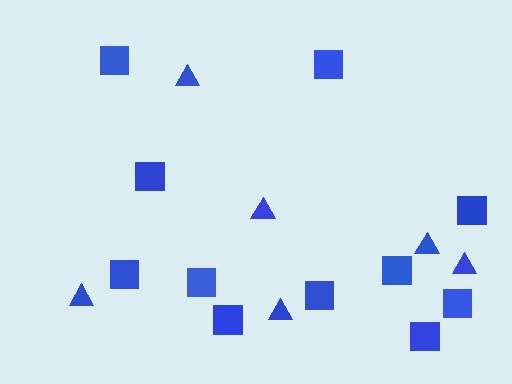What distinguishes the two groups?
There are 2 groups: one group of triangles (6) and one group of squares (11).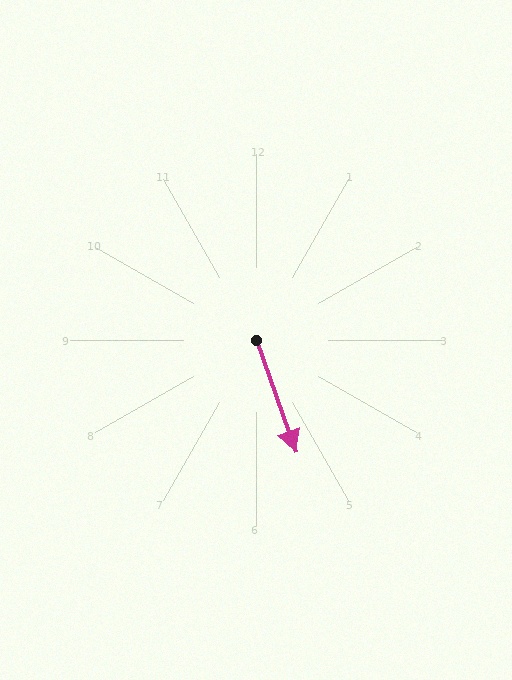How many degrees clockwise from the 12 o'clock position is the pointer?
Approximately 160 degrees.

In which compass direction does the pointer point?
South.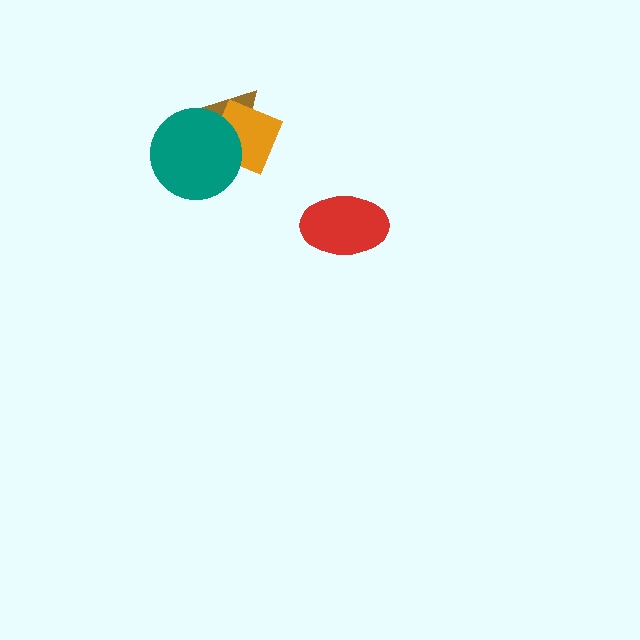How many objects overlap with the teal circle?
2 objects overlap with the teal circle.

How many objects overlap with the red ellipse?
0 objects overlap with the red ellipse.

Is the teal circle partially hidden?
No, no other shape covers it.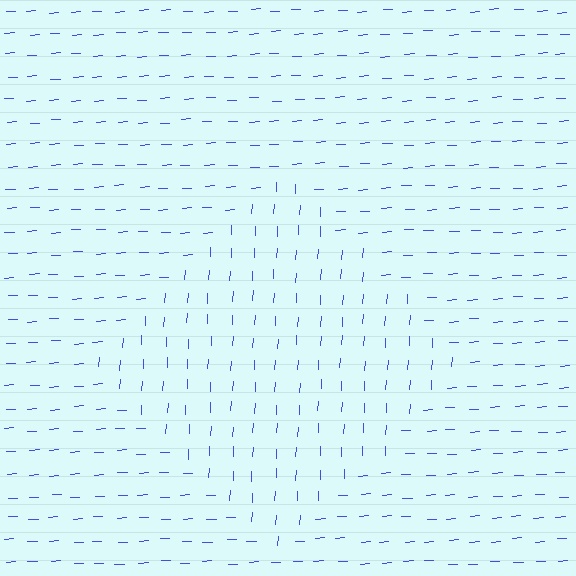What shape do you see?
I see a diamond.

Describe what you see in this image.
The image is filled with small blue line segments. A diamond region in the image has lines oriented differently from the surrounding lines, creating a visible texture boundary.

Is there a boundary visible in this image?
Yes, there is a texture boundary formed by a change in line orientation.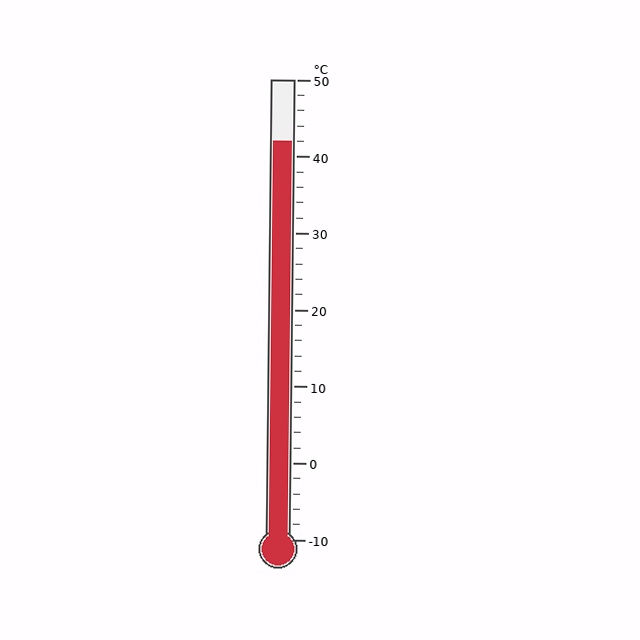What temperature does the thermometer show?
The thermometer shows approximately 42°C.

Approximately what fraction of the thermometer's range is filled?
The thermometer is filled to approximately 85% of its range.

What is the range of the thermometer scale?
The thermometer scale ranges from -10°C to 50°C.